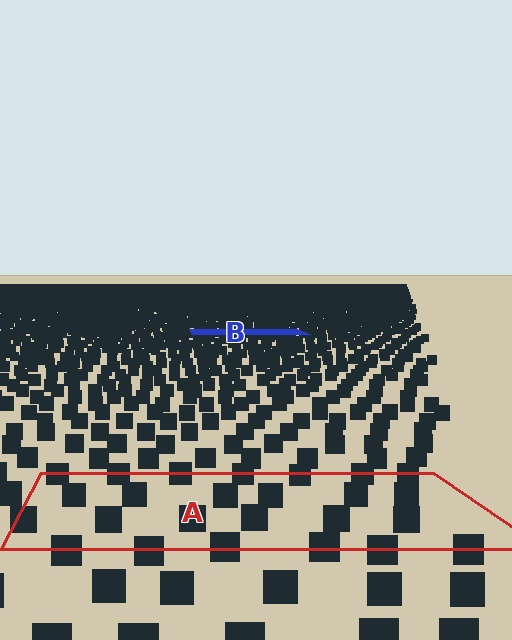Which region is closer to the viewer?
Region A is closer. The texture elements there are larger and more spread out.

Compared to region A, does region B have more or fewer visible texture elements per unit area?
Region B has more texture elements per unit area — they are packed more densely because it is farther away.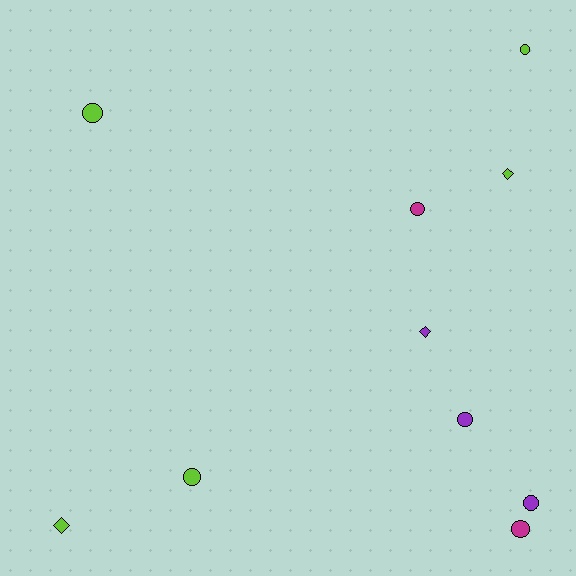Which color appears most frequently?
Lime, with 5 objects.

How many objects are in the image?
There are 10 objects.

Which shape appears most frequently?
Circle, with 7 objects.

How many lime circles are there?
There are 3 lime circles.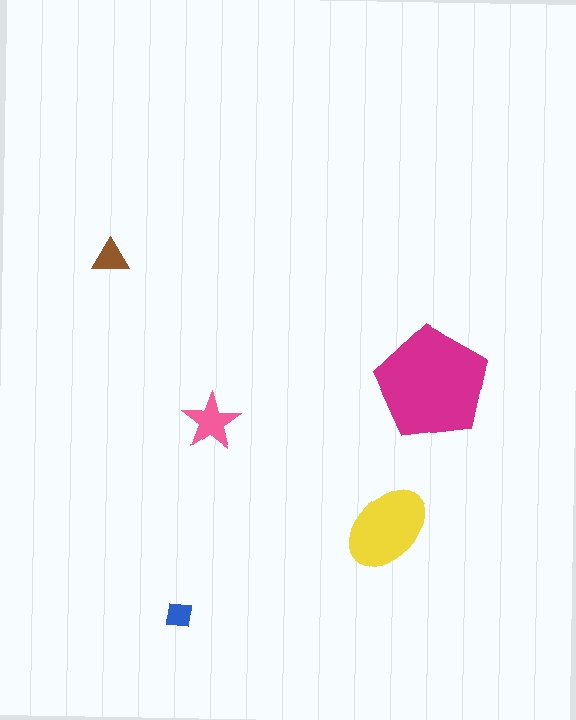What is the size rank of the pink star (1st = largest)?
3rd.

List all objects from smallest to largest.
The blue square, the brown triangle, the pink star, the yellow ellipse, the magenta pentagon.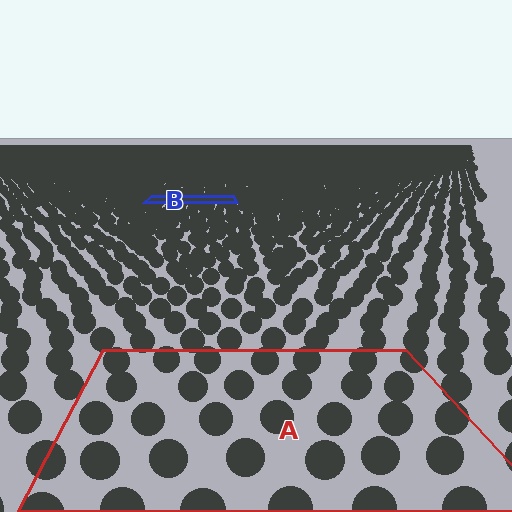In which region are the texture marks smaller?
The texture marks are smaller in region B, because it is farther away.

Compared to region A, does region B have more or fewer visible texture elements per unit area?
Region B has more texture elements per unit area — they are packed more densely because it is farther away.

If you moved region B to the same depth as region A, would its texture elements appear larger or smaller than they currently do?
They would appear larger. At a closer depth, the same texture elements are projected at a bigger on-screen size.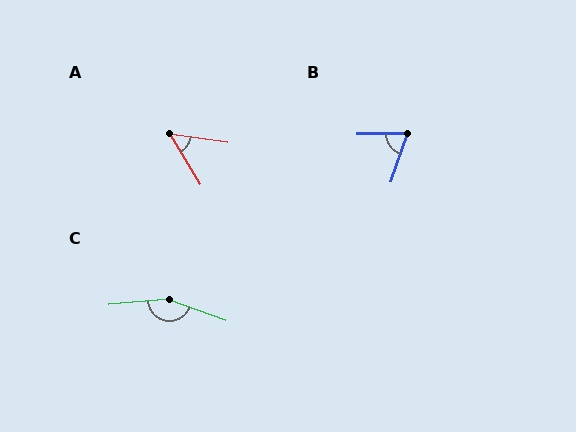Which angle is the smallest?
A, at approximately 51 degrees.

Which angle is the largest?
C, at approximately 155 degrees.